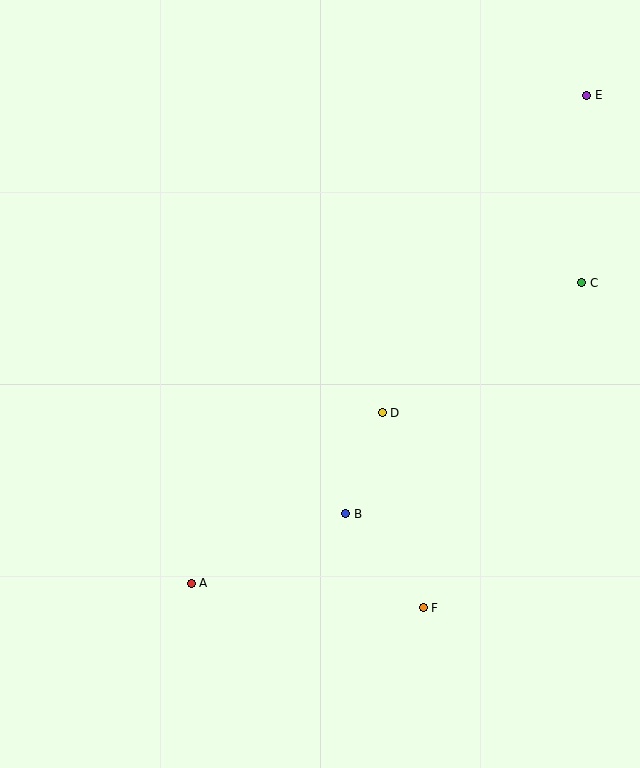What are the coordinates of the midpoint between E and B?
The midpoint between E and B is at (466, 304).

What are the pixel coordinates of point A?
Point A is at (191, 583).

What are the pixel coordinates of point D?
Point D is at (382, 413).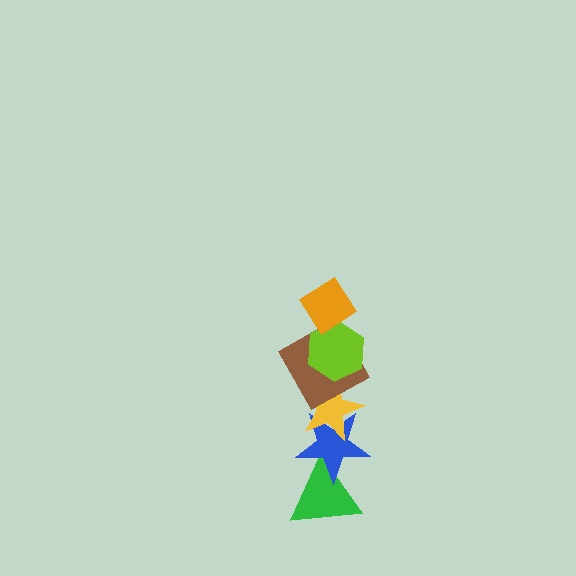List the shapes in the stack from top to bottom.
From top to bottom: the orange diamond, the lime hexagon, the brown square, the yellow star, the blue star, the green triangle.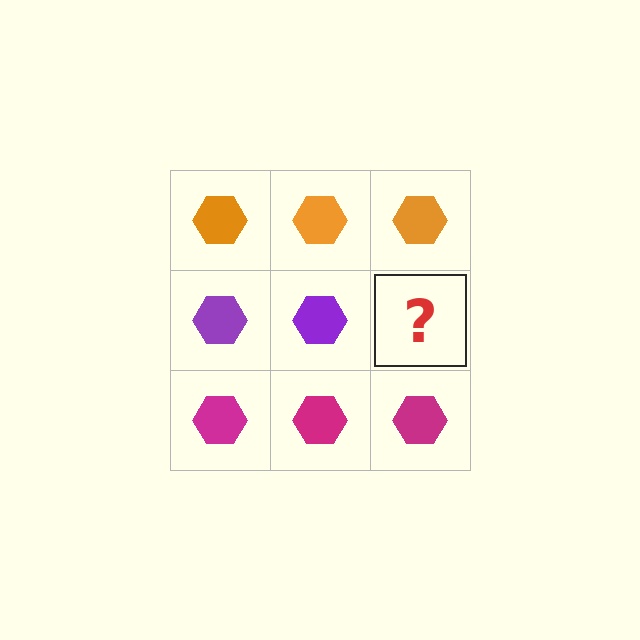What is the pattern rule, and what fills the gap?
The rule is that each row has a consistent color. The gap should be filled with a purple hexagon.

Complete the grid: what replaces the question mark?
The question mark should be replaced with a purple hexagon.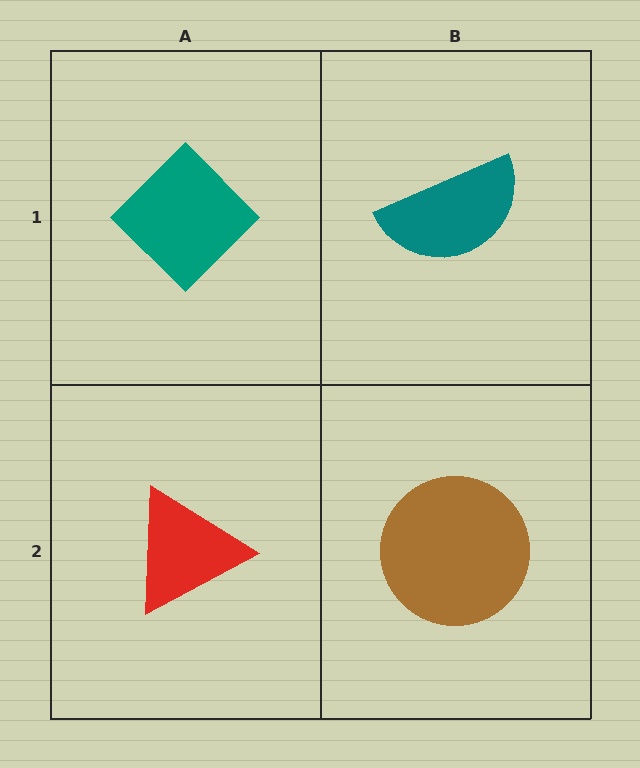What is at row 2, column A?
A red triangle.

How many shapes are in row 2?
2 shapes.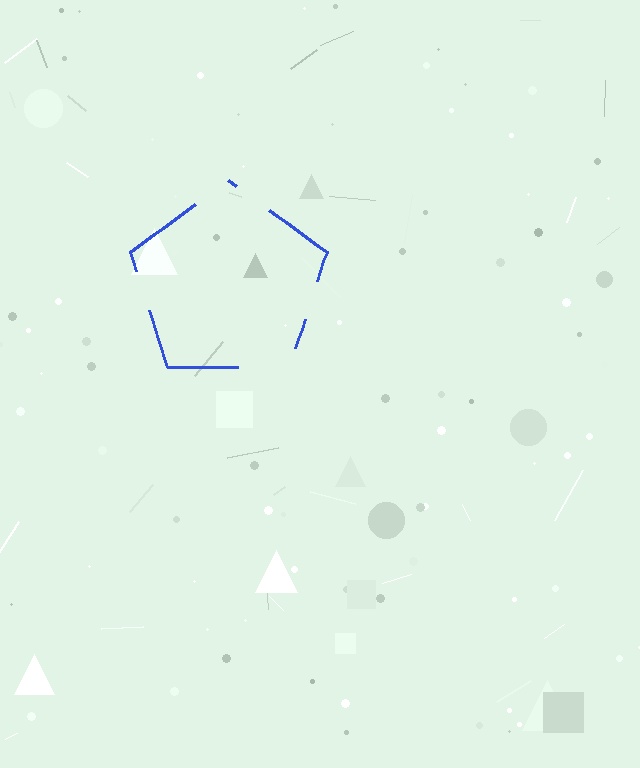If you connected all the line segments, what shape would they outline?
They would outline a pentagon.